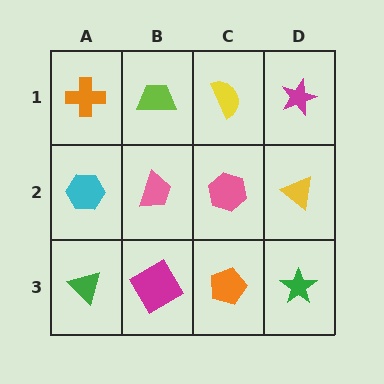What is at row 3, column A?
A green triangle.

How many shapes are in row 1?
4 shapes.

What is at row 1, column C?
A yellow semicircle.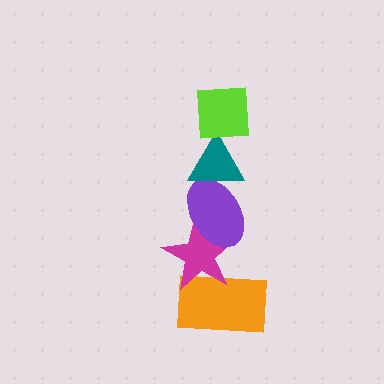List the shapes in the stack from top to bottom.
From top to bottom: the lime square, the teal triangle, the purple ellipse, the magenta star, the orange rectangle.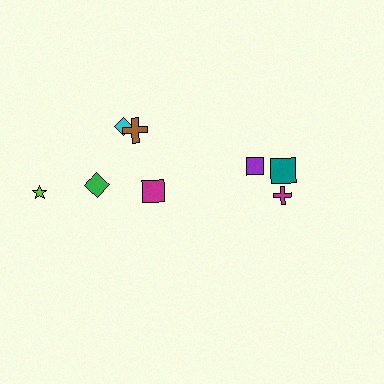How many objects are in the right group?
There are 3 objects.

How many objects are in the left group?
There are 5 objects.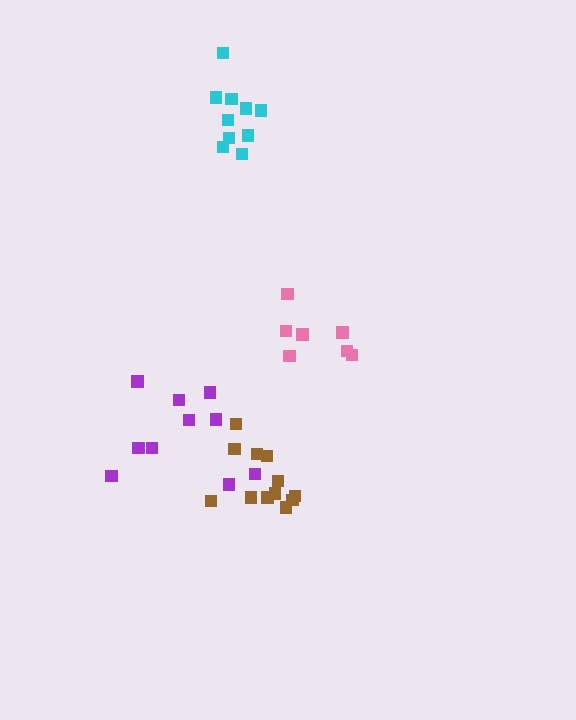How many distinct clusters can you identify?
There are 4 distinct clusters.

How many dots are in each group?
Group 1: 12 dots, Group 2: 10 dots, Group 3: 7 dots, Group 4: 10 dots (39 total).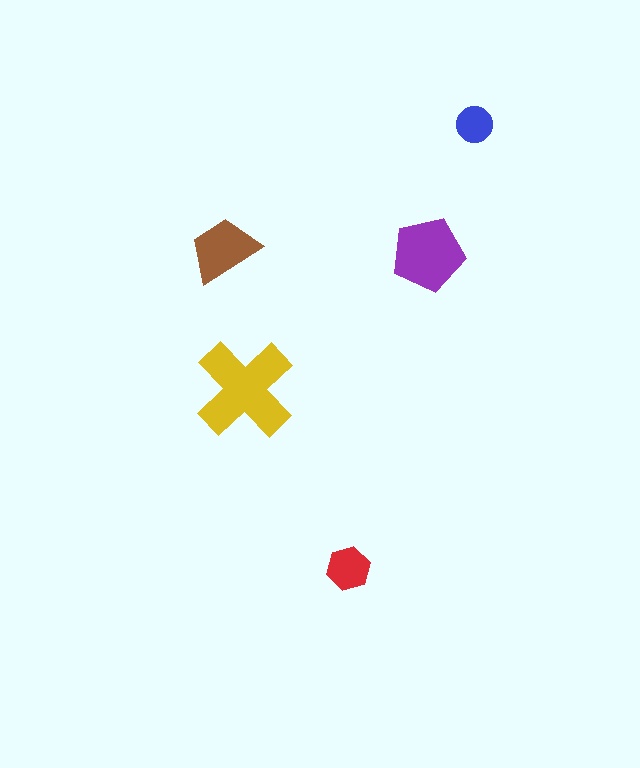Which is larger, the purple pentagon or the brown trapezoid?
The purple pentagon.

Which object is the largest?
The yellow cross.